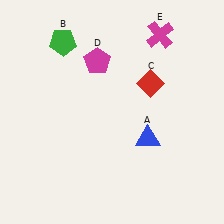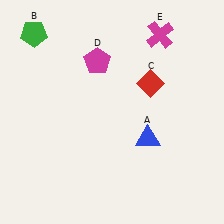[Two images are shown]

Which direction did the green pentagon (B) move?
The green pentagon (B) moved left.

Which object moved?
The green pentagon (B) moved left.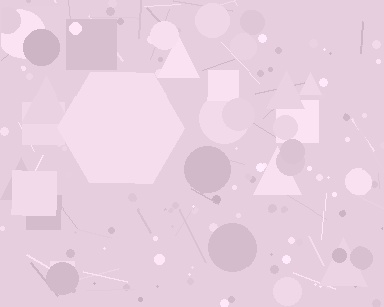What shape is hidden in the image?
A hexagon is hidden in the image.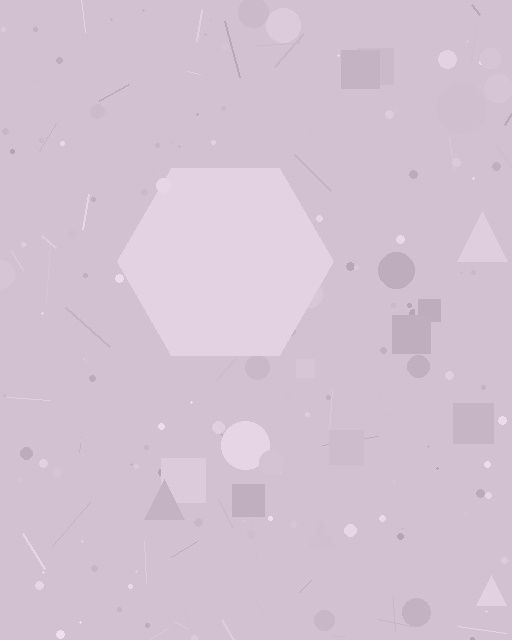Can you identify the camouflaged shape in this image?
The camouflaged shape is a hexagon.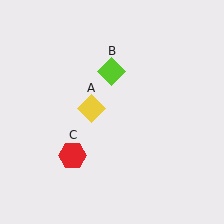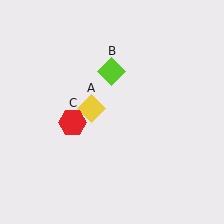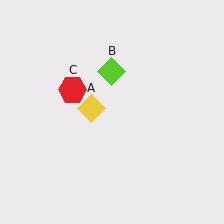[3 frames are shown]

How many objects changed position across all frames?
1 object changed position: red hexagon (object C).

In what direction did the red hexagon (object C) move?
The red hexagon (object C) moved up.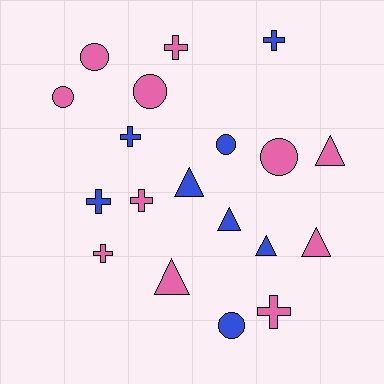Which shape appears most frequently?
Cross, with 7 objects.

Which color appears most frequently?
Pink, with 11 objects.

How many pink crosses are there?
There are 4 pink crosses.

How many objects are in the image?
There are 19 objects.